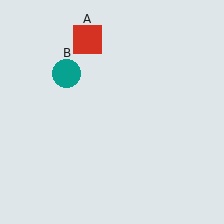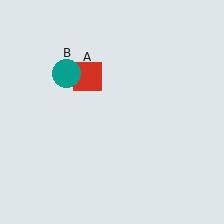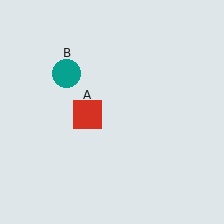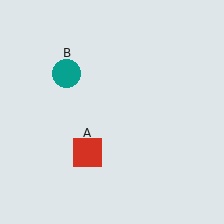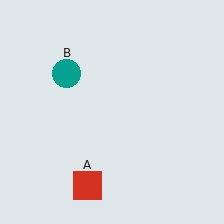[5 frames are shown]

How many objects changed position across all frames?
1 object changed position: red square (object A).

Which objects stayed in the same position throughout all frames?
Teal circle (object B) remained stationary.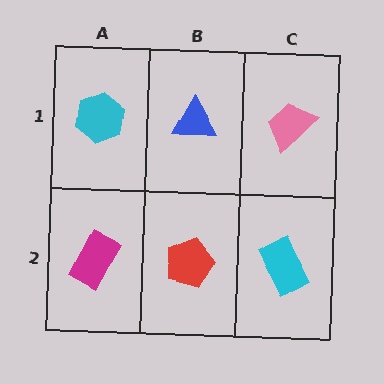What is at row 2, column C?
A cyan rectangle.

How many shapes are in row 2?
3 shapes.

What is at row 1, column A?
A cyan hexagon.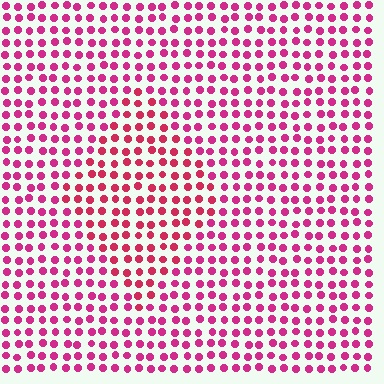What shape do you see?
I see a diamond.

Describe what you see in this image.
The image is filled with small magenta elements in a uniform arrangement. A diamond-shaped region is visible where the elements are tinted to a slightly different hue, forming a subtle color boundary.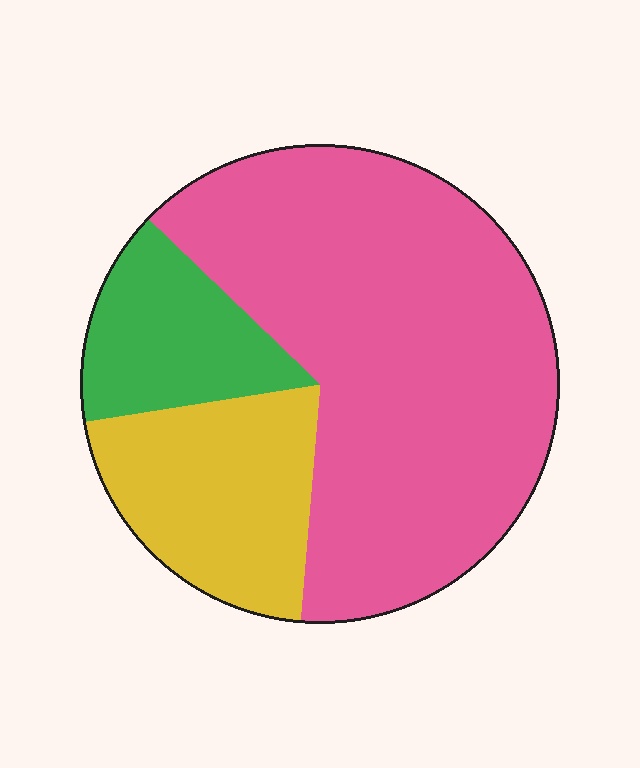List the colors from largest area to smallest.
From largest to smallest: pink, yellow, green.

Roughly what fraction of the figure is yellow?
Yellow takes up between a sixth and a third of the figure.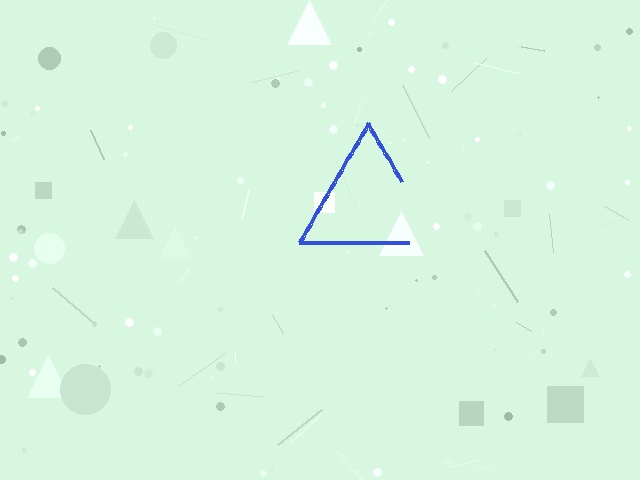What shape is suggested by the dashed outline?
The dashed outline suggests a triangle.